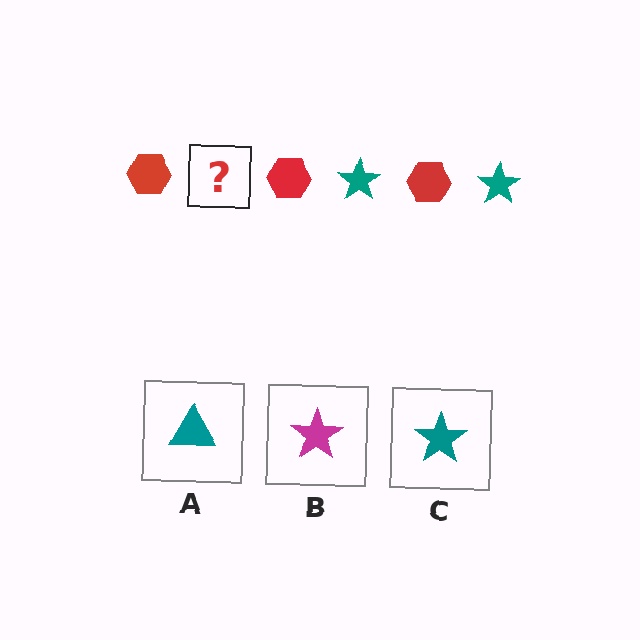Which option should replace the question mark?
Option C.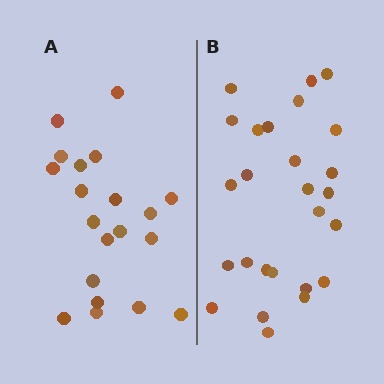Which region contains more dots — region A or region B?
Region B (the right region) has more dots.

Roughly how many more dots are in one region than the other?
Region B has about 6 more dots than region A.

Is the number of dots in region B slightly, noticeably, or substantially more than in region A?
Region B has noticeably more, but not dramatically so. The ratio is roughly 1.3 to 1.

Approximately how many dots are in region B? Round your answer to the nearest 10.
About 30 dots. (The exact count is 26, which rounds to 30.)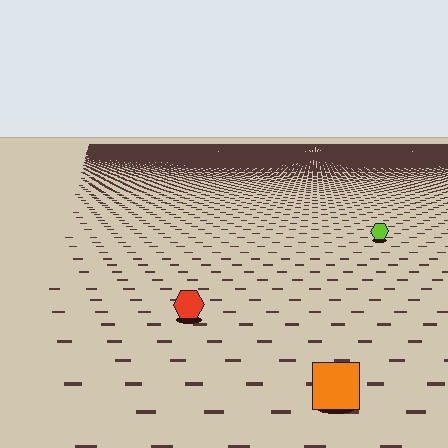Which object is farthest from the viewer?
The lime hexagon is farthest from the viewer. It appears smaller and the ground texture around it is denser.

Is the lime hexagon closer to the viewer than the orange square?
No. The orange square is closer — you can tell from the texture gradient: the ground texture is coarser near it.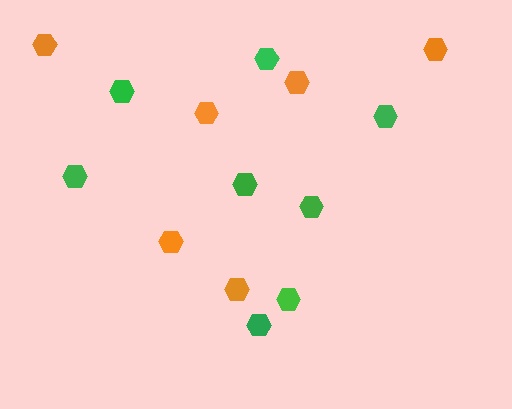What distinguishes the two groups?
There are 2 groups: one group of orange hexagons (6) and one group of green hexagons (8).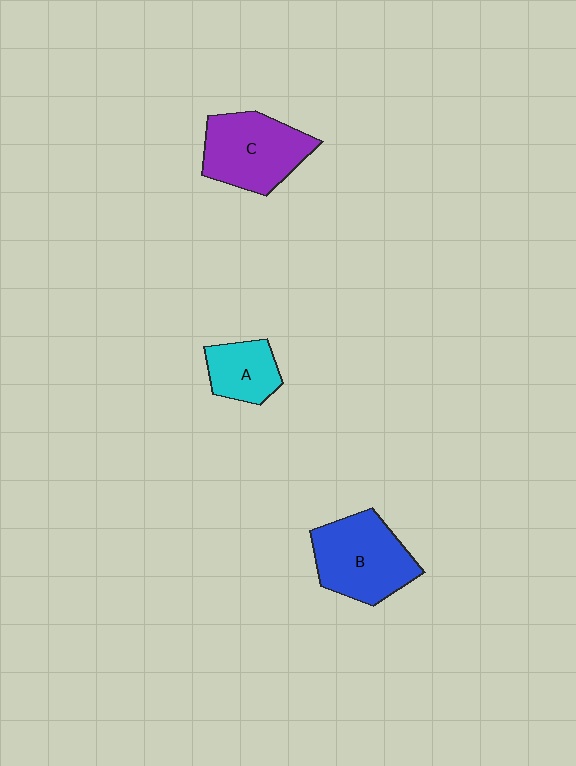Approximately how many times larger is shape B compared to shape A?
Approximately 1.8 times.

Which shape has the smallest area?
Shape A (cyan).